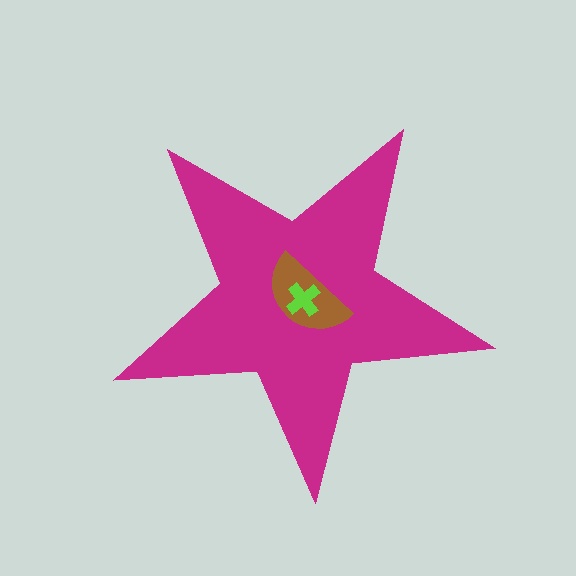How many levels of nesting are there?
3.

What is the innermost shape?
The lime cross.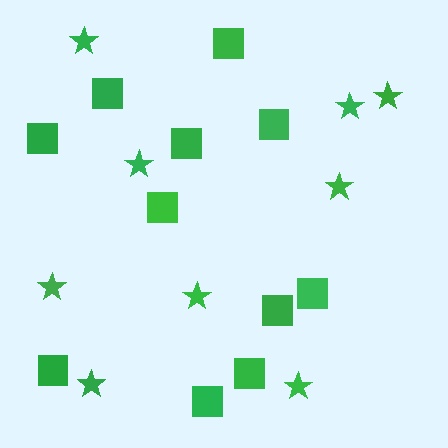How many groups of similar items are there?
There are 2 groups: one group of squares (11) and one group of stars (9).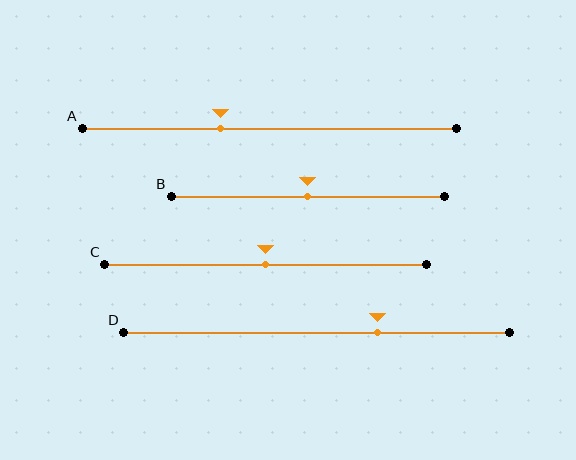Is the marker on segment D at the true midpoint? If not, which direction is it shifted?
No, the marker on segment D is shifted to the right by about 16% of the segment length.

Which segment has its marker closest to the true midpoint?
Segment B has its marker closest to the true midpoint.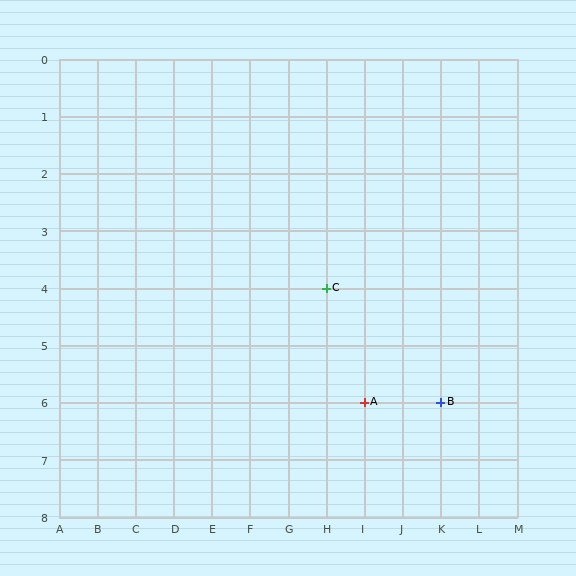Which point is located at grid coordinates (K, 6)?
Point B is at (K, 6).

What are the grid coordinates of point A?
Point A is at grid coordinates (I, 6).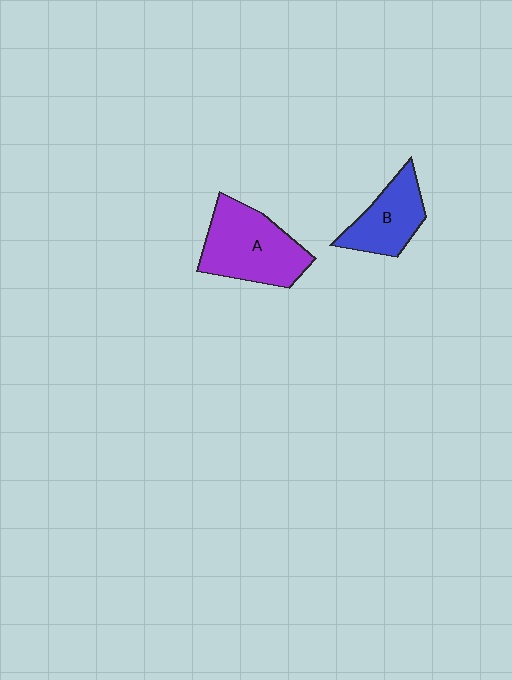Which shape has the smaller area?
Shape B (blue).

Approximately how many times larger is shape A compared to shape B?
Approximately 1.5 times.